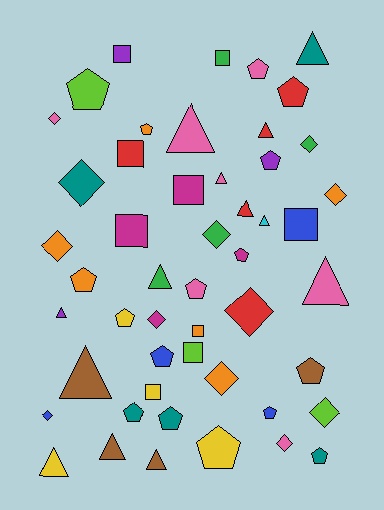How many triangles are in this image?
There are 13 triangles.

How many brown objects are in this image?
There are 4 brown objects.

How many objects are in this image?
There are 50 objects.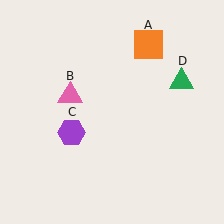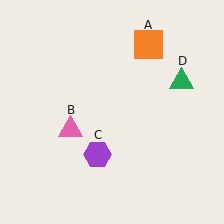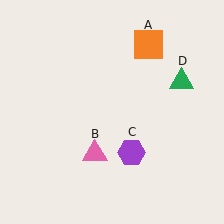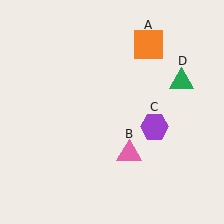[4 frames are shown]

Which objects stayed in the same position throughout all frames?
Orange square (object A) and green triangle (object D) remained stationary.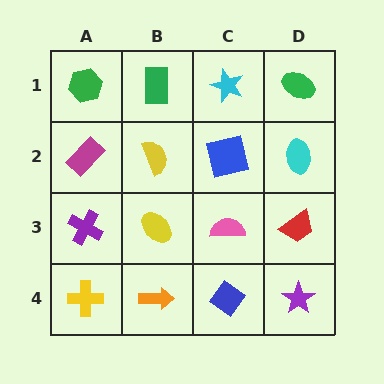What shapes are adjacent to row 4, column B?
A yellow ellipse (row 3, column B), a yellow cross (row 4, column A), a blue diamond (row 4, column C).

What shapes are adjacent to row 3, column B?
A yellow semicircle (row 2, column B), an orange arrow (row 4, column B), a purple cross (row 3, column A), a pink semicircle (row 3, column C).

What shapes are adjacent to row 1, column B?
A yellow semicircle (row 2, column B), a green hexagon (row 1, column A), a cyan star (row 1, column C).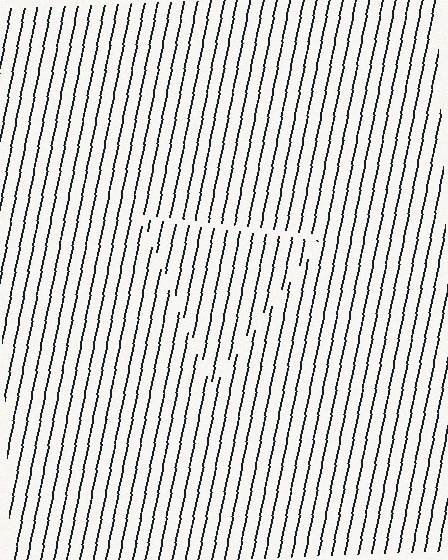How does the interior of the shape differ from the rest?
The interior of the shape contains the same grating, shifted by half a period — the contour is defined by the phase discontinuity where line-ends from the inner and outer gratings abut.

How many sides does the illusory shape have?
3 sides — the line-ends trace a triangle.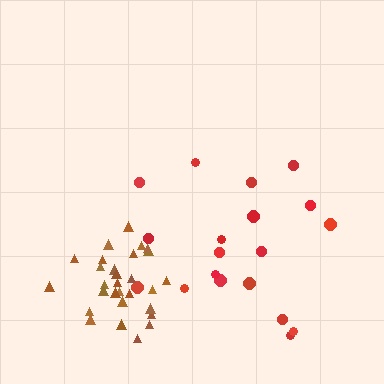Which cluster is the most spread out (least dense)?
Red.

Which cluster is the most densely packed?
Brown.